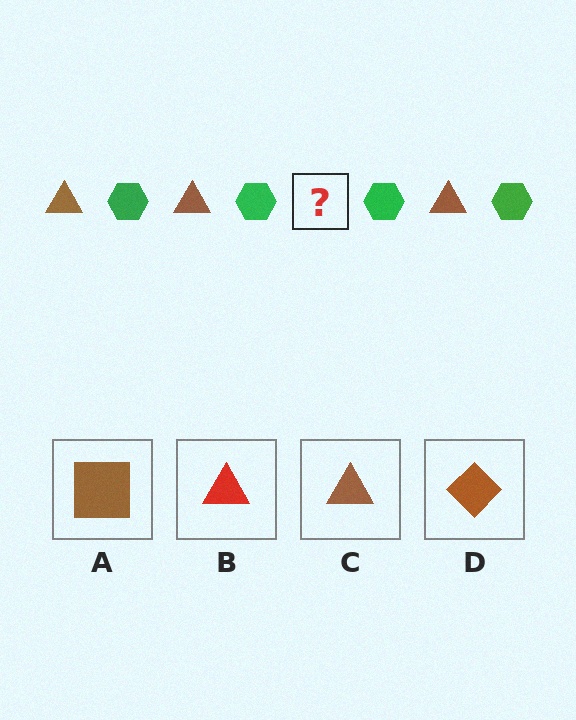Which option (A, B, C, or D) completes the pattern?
C.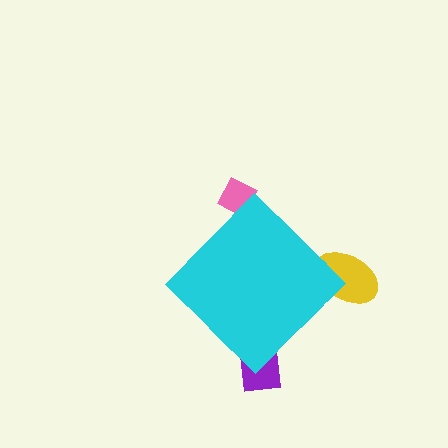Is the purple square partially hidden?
Yes, the purple square is partially hidden behind the cyan diamond.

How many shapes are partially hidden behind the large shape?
3 shapes are partially hidden.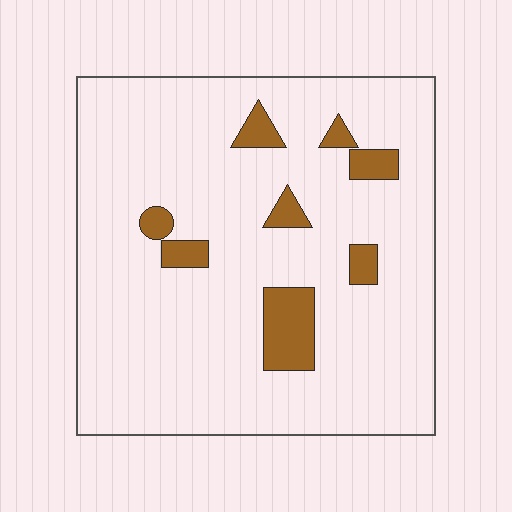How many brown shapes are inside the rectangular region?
8.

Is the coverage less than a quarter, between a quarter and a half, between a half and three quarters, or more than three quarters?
Less than a quarter.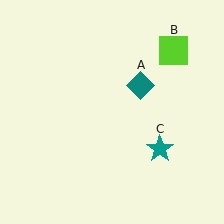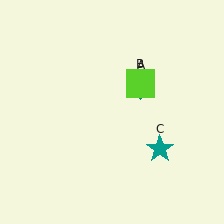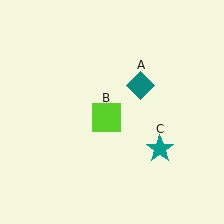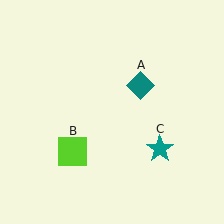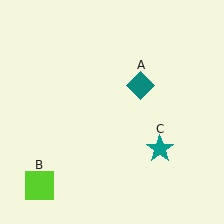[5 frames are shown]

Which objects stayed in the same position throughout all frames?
Teal diamond (object A) and teal star (object C) remained stationary.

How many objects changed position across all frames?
1 object changed position: lime square (object B).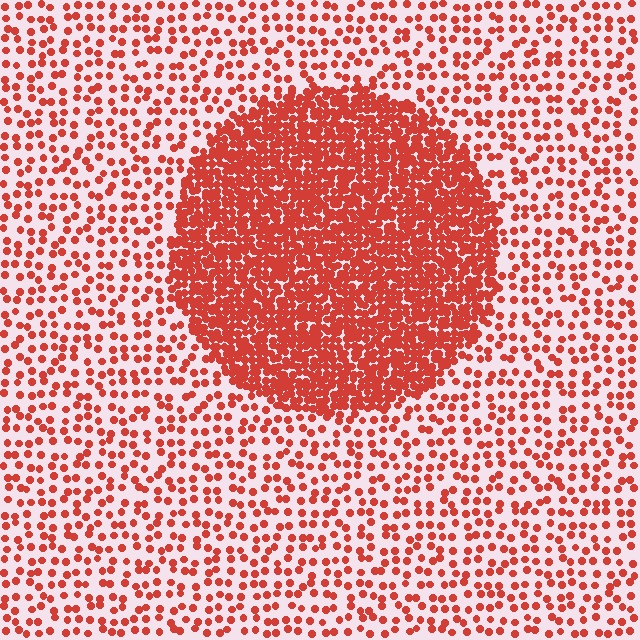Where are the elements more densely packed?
The elements are more densely packed inside the circle boundary.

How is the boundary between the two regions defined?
The boundary is defined by a change in element density (approximately 3.1x ratio). All elements are the same color, size, and shape.